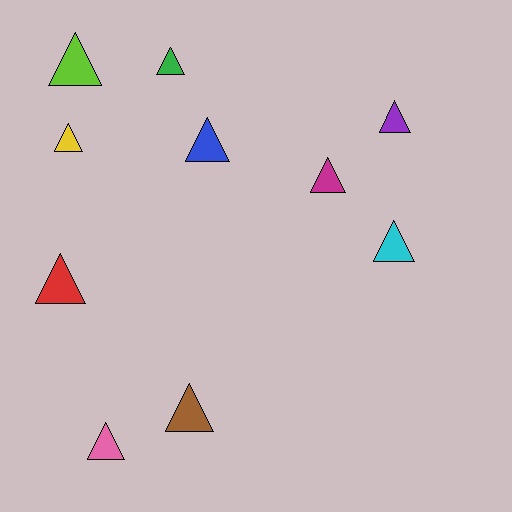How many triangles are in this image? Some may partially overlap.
There are 10 triangles.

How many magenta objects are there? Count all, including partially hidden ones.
There is 1 magenta object.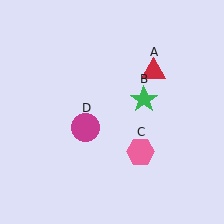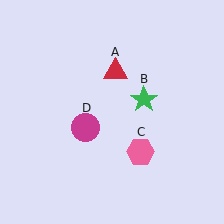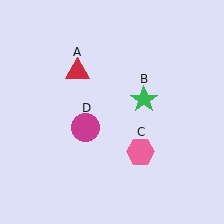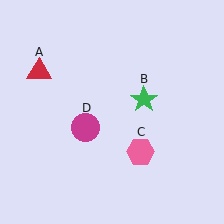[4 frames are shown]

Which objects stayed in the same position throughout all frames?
Green star (object B) and pink hexagon (object C) and magenta circle (object D) remained stationary.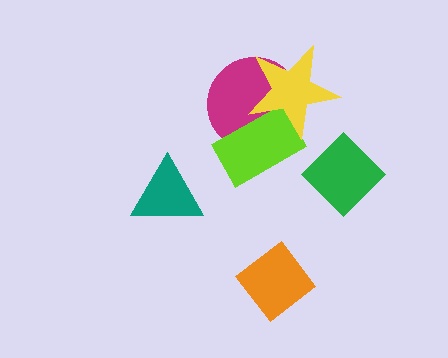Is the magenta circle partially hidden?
Yes, it is partially covered by another shape.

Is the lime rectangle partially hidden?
Yes, it is partially covered by another shape.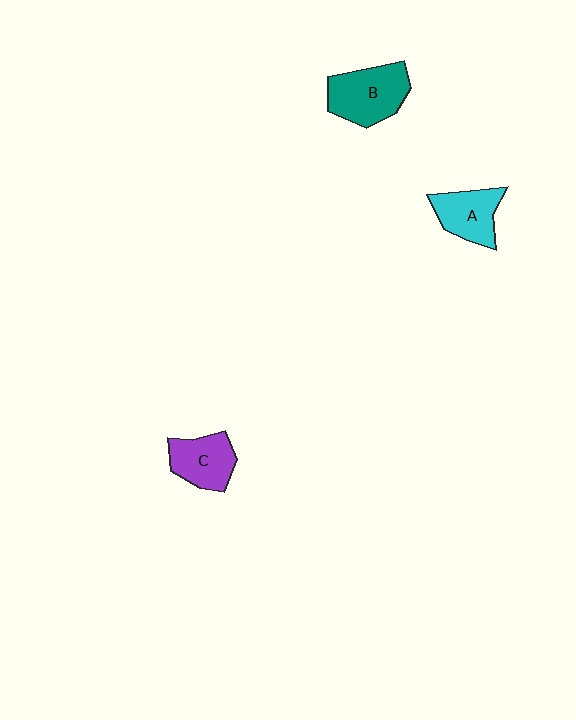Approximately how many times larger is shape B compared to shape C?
Approximately 1.3 times.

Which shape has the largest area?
Shape B (teal).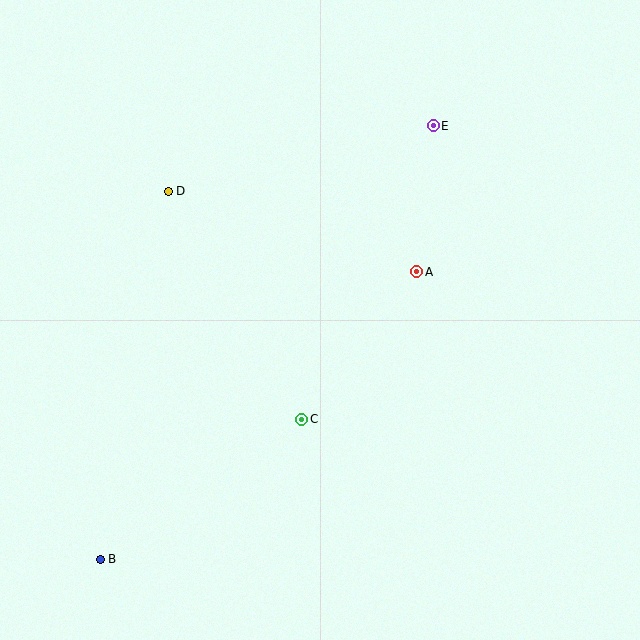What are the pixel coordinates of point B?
Point B is at (100, 559).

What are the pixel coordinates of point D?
Point D is at (168, 191).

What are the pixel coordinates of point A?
Point A is at (417, 272).